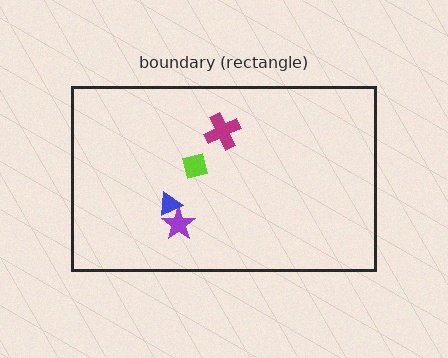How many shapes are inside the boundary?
4 inside, 0 outside.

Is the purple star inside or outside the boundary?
Inside.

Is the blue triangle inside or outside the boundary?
Inside.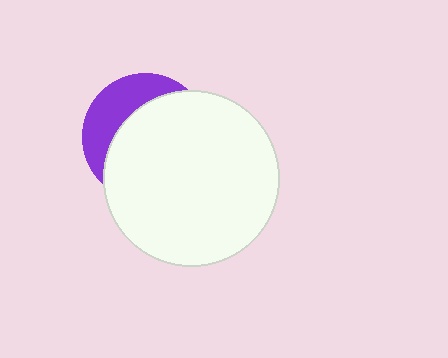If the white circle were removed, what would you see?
You would see the complete purple circle.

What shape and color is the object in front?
The object in front is a white circle.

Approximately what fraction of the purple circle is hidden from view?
Roughly 68% of the purple circle is hidden behind the white circle.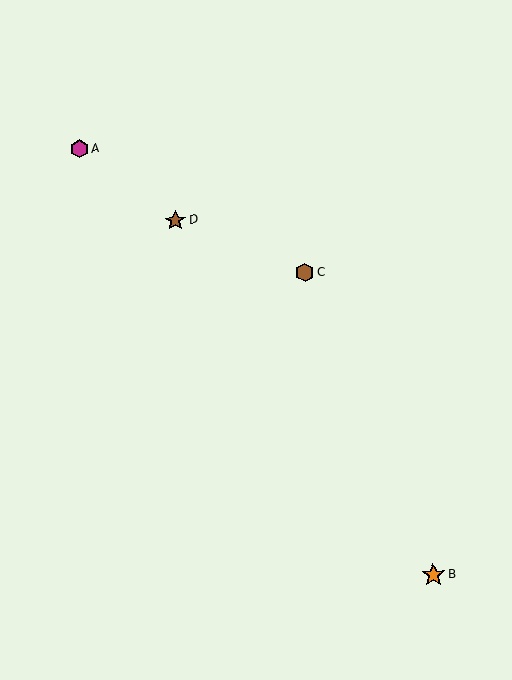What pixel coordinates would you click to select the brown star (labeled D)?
Click at (175, 221) to select the brown star D.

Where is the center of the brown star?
The center of the brown star is at (175, 221).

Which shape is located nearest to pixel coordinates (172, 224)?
The brown star (labeled D) at (175, 221) is nearest to that location.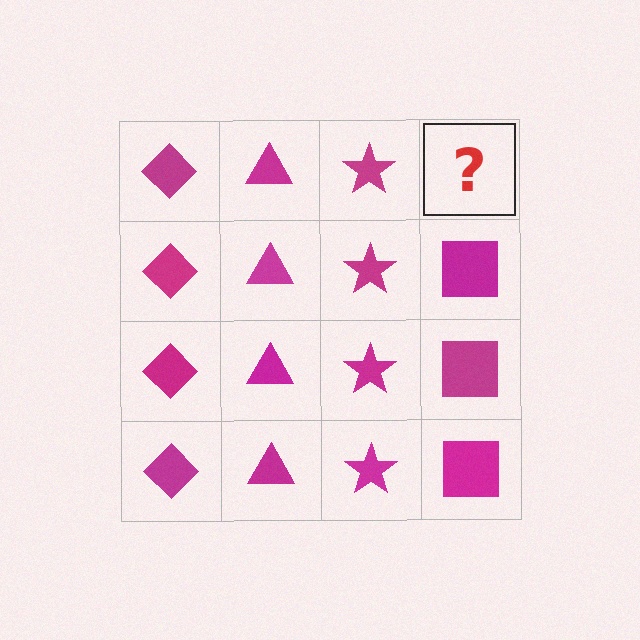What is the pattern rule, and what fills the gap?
The rule is that each column has a consistent shape. The gap should be filled with a magenta square.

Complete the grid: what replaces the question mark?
The question mark should be replaced with a magenta square.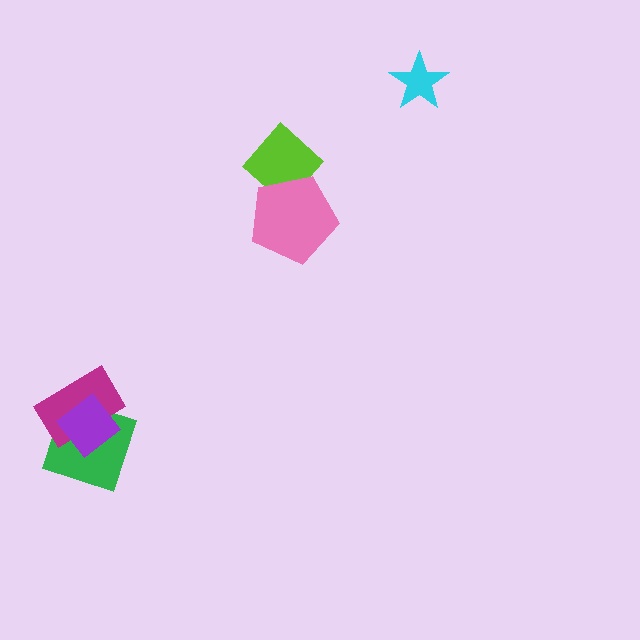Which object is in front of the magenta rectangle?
The purple diamond is in front of the magenta rectangle.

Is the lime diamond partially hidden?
Yes, it is partially covered by another shape.